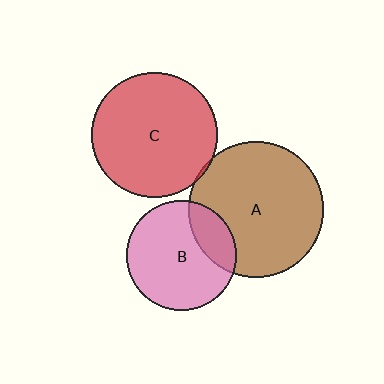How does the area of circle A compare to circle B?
Approximately 1.5 times.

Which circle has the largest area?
Circle A (brown).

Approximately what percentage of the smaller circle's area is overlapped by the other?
Approximately 20%.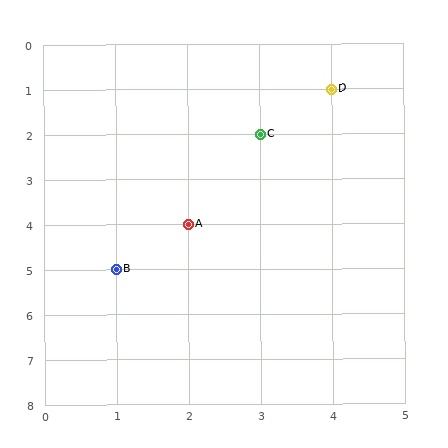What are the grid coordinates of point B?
Point B is at grid coordinates (1, 5).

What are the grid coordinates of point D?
Point D is at grid coordinates (4, 1).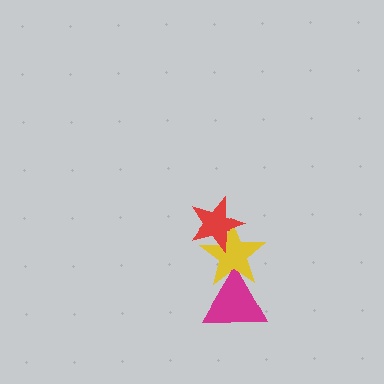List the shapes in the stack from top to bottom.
From top to bottom: the red star, the yellow star, the magenta triangle.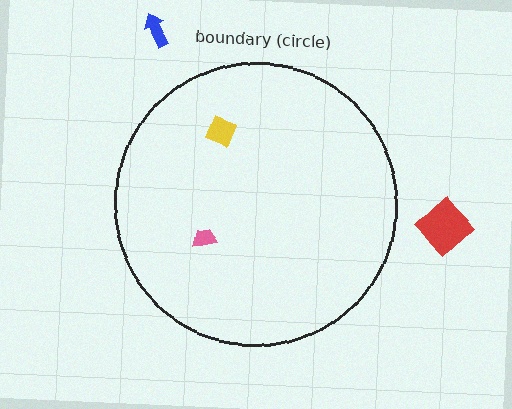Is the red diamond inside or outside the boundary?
Outside.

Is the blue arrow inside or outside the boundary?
Outside.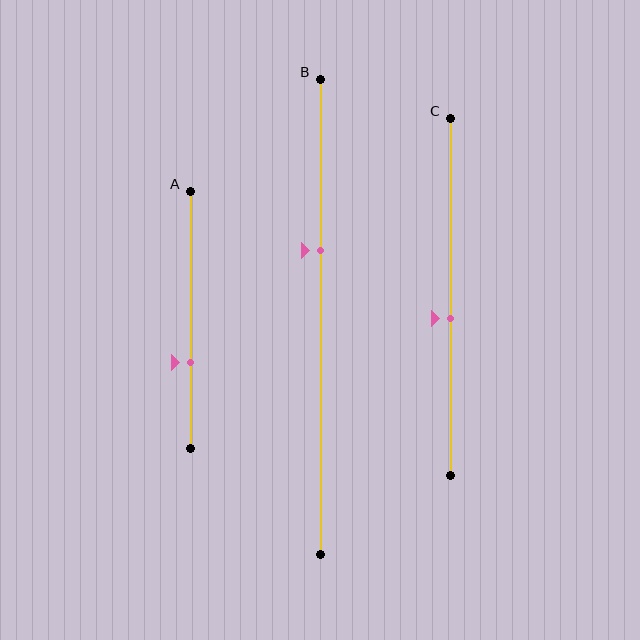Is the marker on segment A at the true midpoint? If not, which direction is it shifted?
No, the marker on segment A is shifted downward by about 17% of the segment length.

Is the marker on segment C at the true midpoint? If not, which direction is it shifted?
No, the marker on segment C is shifted downward by about 6% of the segment length.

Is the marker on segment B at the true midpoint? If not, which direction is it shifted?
No, the marker on segment B is shifted upward by about 14% of the segment length.